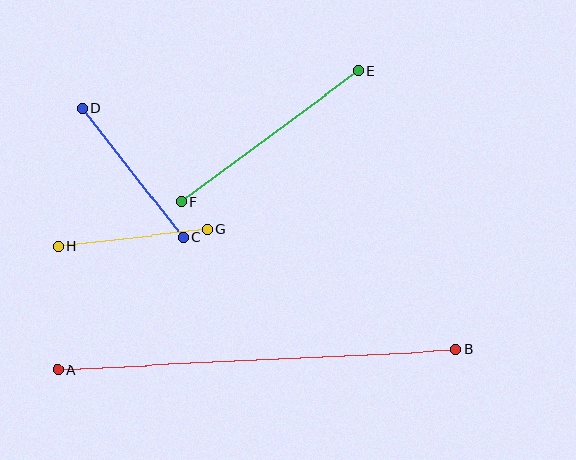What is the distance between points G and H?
The distance is approximately 149 pixels.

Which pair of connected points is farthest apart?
Points A and B are farthest apart.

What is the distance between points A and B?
The distance is approximately 399 pixels.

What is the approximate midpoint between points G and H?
The midpoint is at approximately (133, 238) pixels.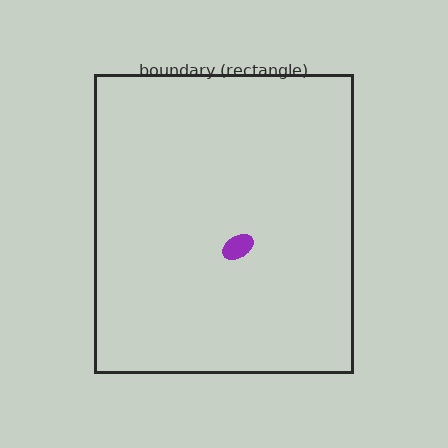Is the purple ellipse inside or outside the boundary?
Inside.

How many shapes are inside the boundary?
1 inside, 0 outside.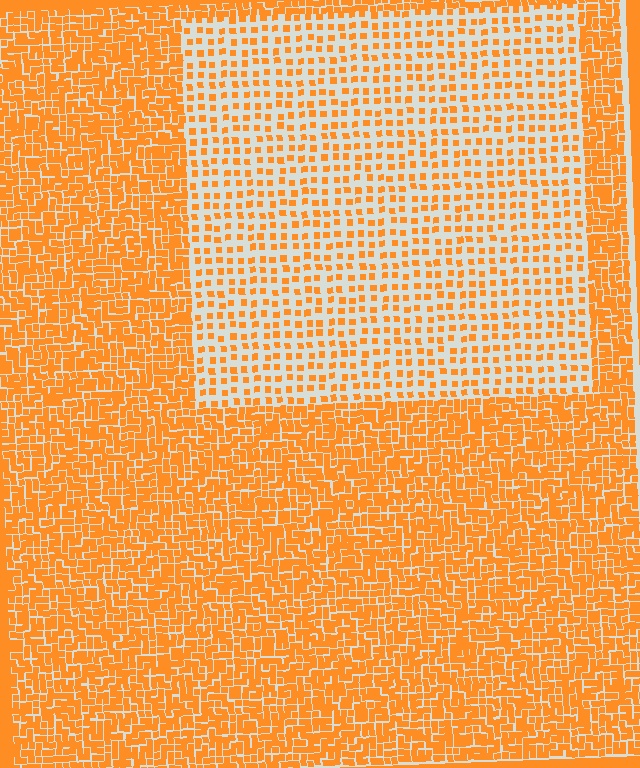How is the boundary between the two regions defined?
The boundary is defined by a change in element density (approximately 2.5x ratio). All elements are the same color, size, and shape.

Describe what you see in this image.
The image contains small orange elements arranged at two different densities. A rectangle-shaped region is visible where the elements are less densely packed than the surrounding area.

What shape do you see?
I see a rectangle.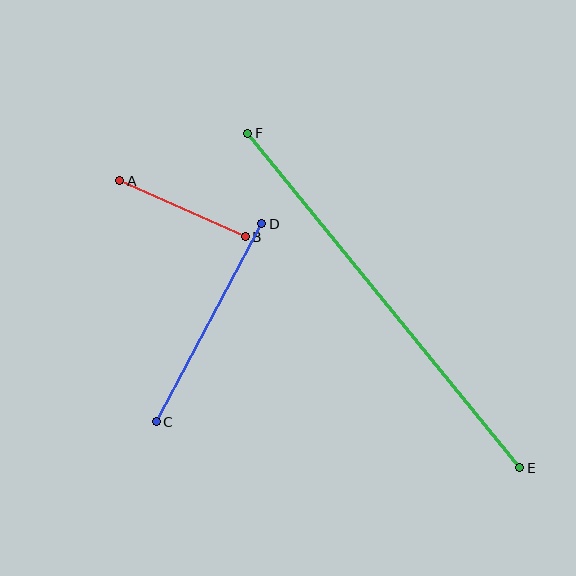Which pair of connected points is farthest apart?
Points E and F are farthest apart.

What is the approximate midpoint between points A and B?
The midpoint is at approximately (183, 209) pixels.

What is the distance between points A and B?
The distance is approximately 138 pixels.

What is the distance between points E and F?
The distance is approximately 431 pixels.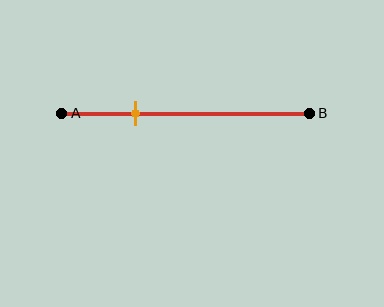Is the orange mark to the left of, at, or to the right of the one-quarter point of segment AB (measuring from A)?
The orange mark is to the right of the one-quarter point of segment AB.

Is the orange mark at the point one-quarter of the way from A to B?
No, the mark is at about 30% from A, not at the 25% one-quarter point.